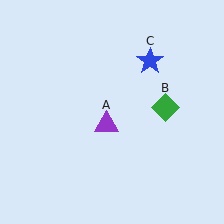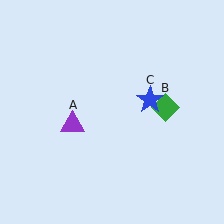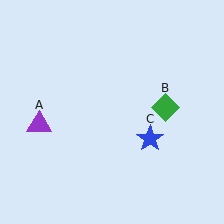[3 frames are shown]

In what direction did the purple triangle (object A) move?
The purple triangle (object A) moved left.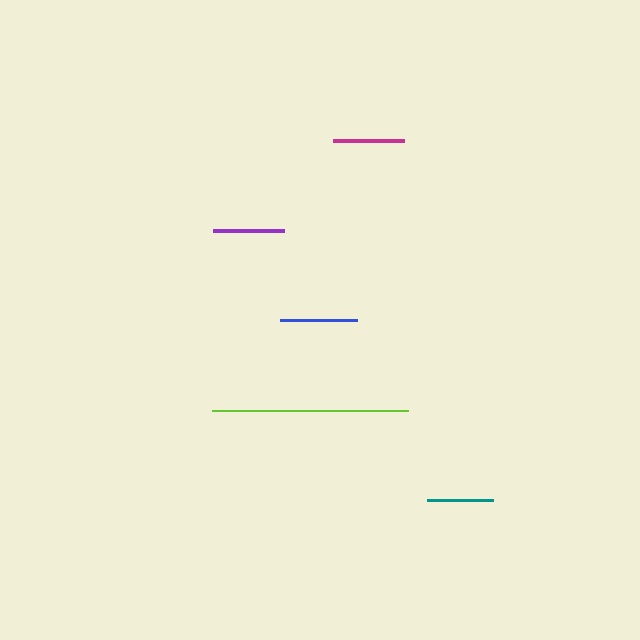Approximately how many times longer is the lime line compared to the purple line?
The lime line is approximately 2.8 times the length of the purple line.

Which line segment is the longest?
The lime line is the longest at approximately 196 pixels.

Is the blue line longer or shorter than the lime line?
The lime line is longer than the blue line.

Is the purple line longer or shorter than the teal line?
The purple line is longer than the teal line.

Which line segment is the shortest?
The teal line is the shortest at approximately 66 pixels.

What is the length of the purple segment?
The purple segment is approximately 71 pixels long.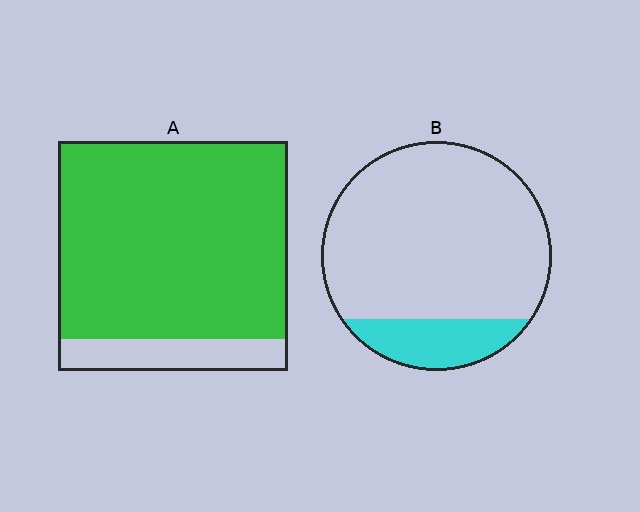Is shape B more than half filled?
No.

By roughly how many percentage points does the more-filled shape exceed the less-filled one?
By roughly 70 percentage points (A over B).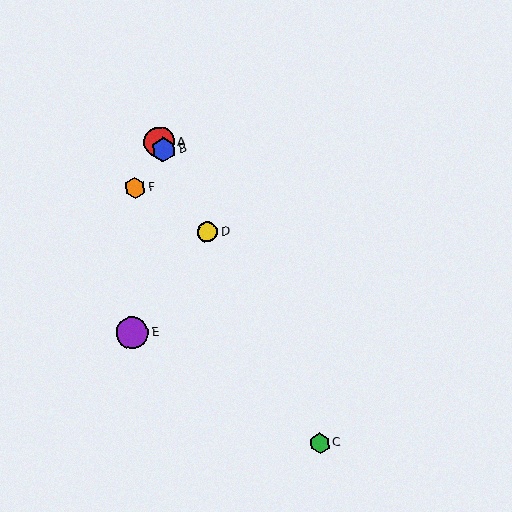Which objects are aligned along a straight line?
Objects A, B, C, D are aligned along a straight line.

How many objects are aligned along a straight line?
4 objects (A, B, C, D) are aligned along a straight line.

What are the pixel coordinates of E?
Object E is at (132, 333).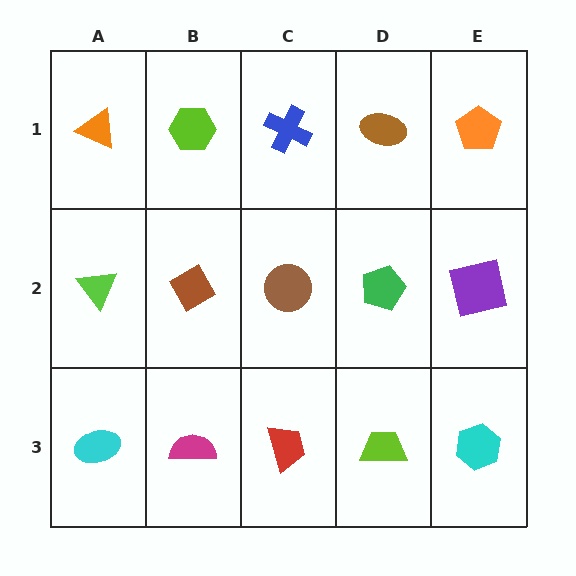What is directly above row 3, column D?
A green pentagon.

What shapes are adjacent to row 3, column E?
A purple square (row 2, column E), a lime trapezoid (row 3, column D).